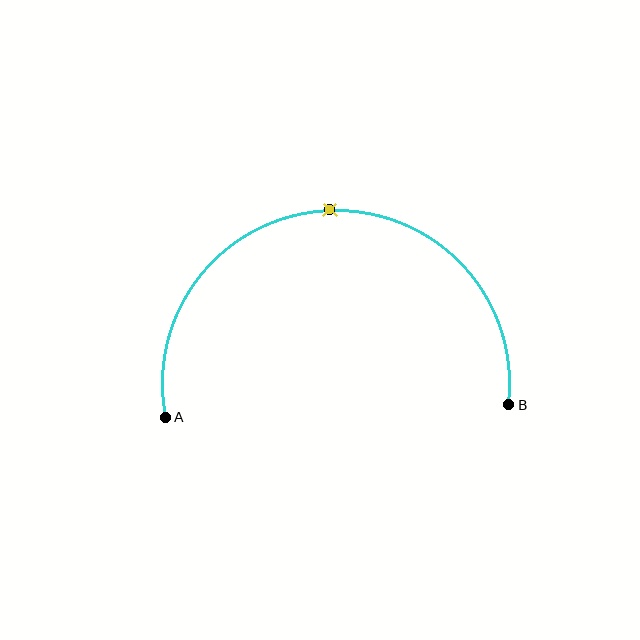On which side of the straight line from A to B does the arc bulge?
The arc bulges above the straight line connecting A and B.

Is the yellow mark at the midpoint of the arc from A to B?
Yes. The yellow mark lies on the arc at equal arc-length from both A and B — it is the arc midpoint.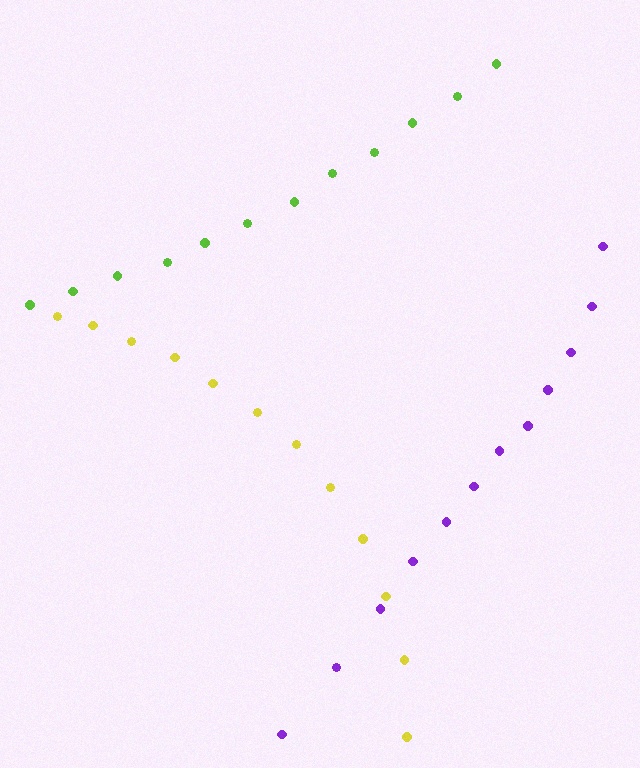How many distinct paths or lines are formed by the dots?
There are 3 distinct paths.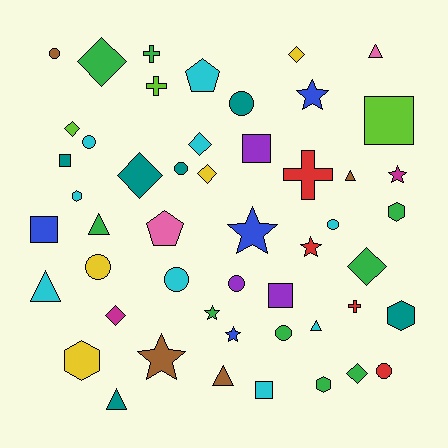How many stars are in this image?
There are 7 stars.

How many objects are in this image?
There are 50 objects.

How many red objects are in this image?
There are 4 red objects.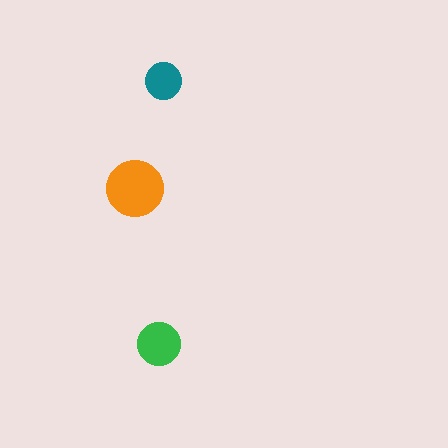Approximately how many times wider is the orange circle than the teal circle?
About 1.5 times wider.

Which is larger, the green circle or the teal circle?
The green one.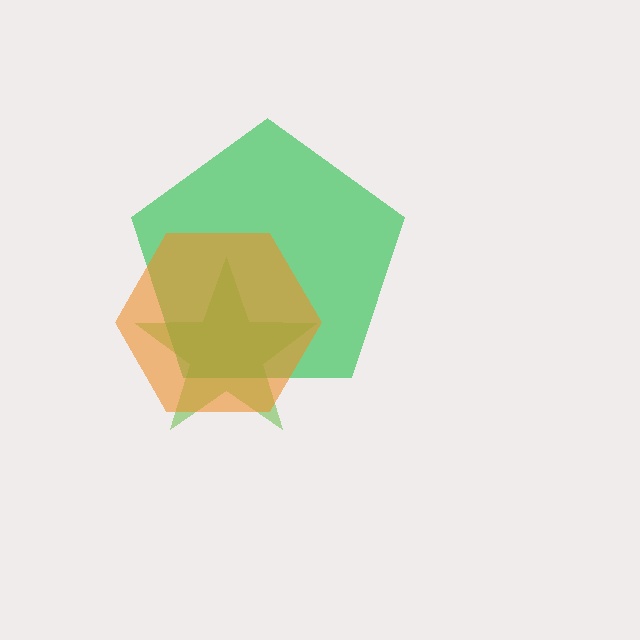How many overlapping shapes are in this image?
There are 3 overlapping shapes in the image.